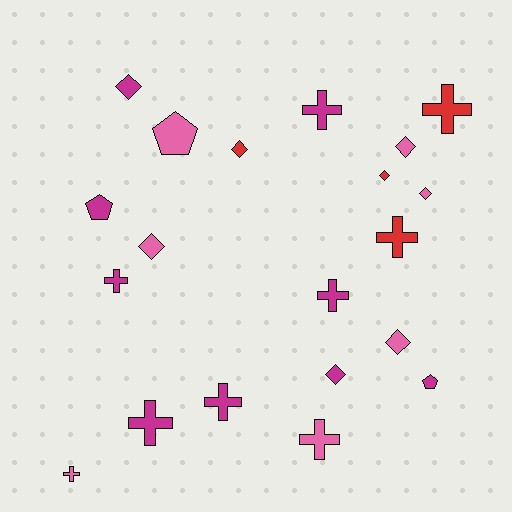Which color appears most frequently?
Magenta, with 9 objects.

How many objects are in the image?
There are 20 objects.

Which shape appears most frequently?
Cross, with 9 objects.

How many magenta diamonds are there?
There are 2 magenta diamonds.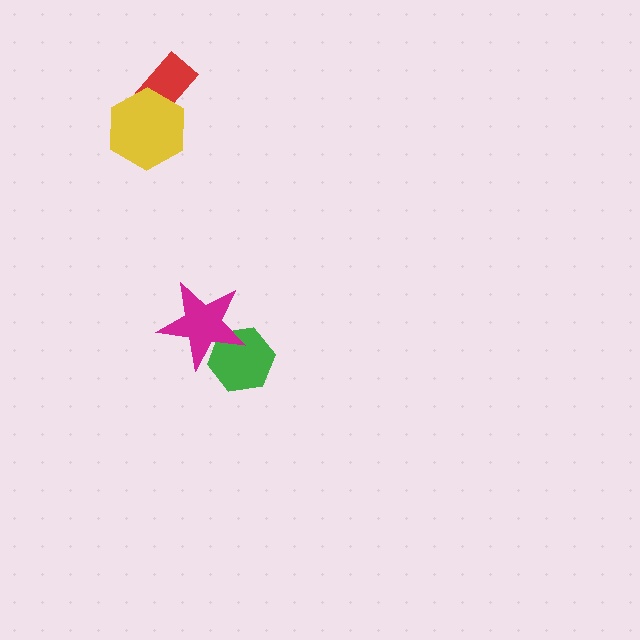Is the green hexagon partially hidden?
Yes, it is partially covered by another shape.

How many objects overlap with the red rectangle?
1 object overlaps with the red rectangle.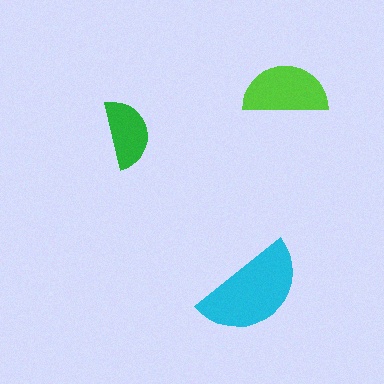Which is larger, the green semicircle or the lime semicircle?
The lime one.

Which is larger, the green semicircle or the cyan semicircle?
The cyan one.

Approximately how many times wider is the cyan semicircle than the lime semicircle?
About 1.5 times wider.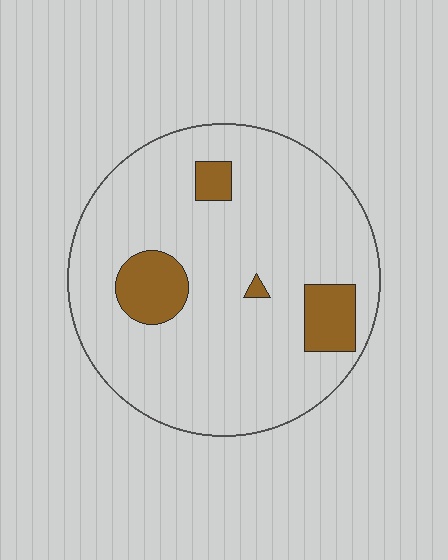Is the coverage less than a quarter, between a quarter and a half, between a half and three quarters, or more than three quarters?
Less than a quarter.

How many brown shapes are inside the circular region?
4.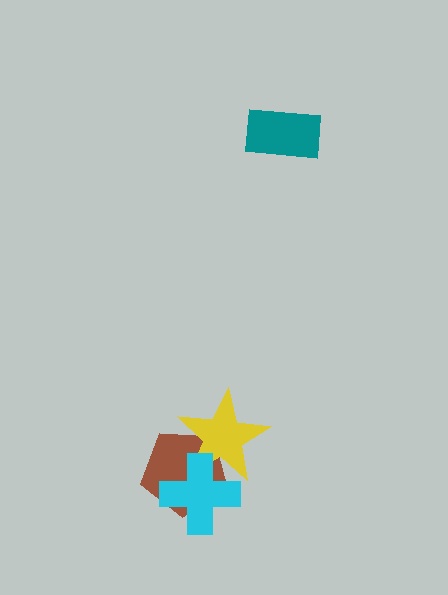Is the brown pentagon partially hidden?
Yes, it is partially covered by another shape.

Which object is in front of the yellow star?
The cyan cross is in front of the yellow star.